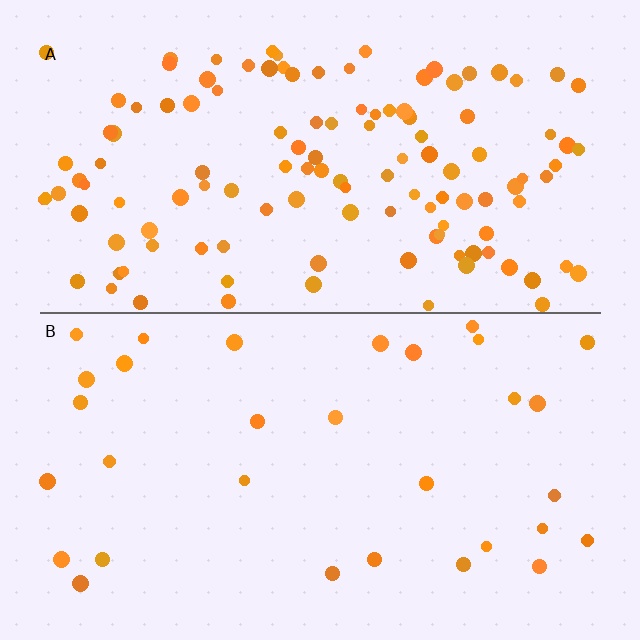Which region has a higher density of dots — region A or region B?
A (the top).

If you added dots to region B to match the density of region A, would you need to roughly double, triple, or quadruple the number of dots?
Approximately quadruple.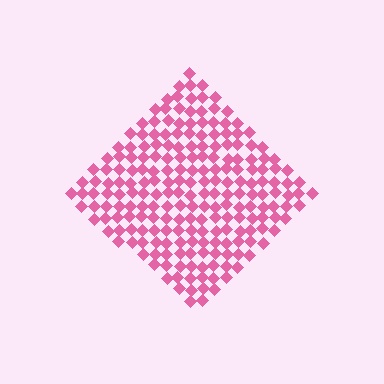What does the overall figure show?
The overall figure shows a diamond.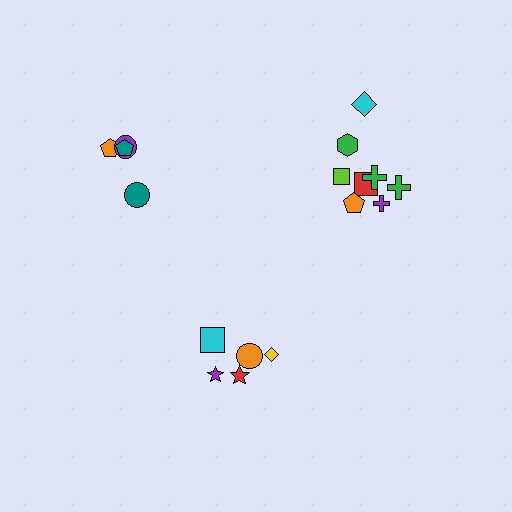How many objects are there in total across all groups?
There are 17 objects.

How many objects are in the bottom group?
There are 5 objects.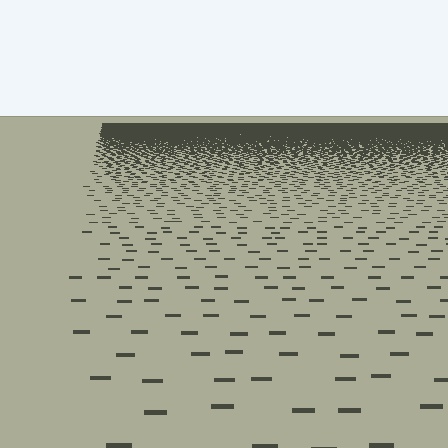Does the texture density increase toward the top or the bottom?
Density increases toward the top.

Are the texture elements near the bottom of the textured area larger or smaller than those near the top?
Larger. Near the bottom, elements are closer to the viewer and appear at a bigger on-screen size.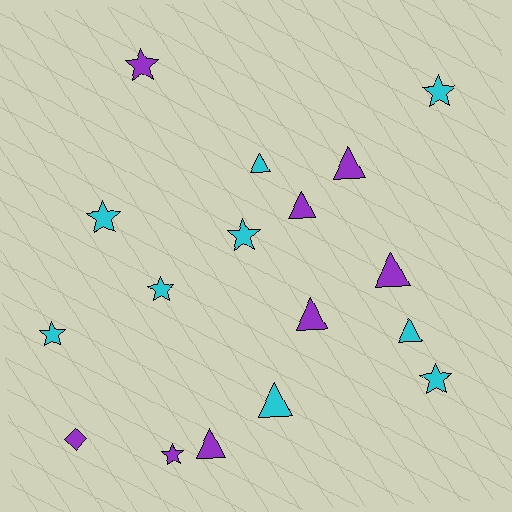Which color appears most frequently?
Cyan, with 9 objects.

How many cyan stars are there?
There are 6 cyan stars.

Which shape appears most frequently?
Triangle, with 8 objects.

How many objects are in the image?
There are 17 objects.